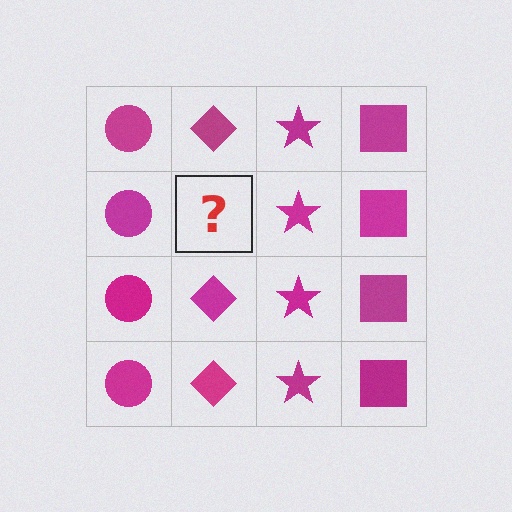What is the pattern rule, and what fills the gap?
The rule is that each column has a consistent shape. The gap should be filled with a magenta diamond.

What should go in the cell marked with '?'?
The missing cell should contain a magenta diamond.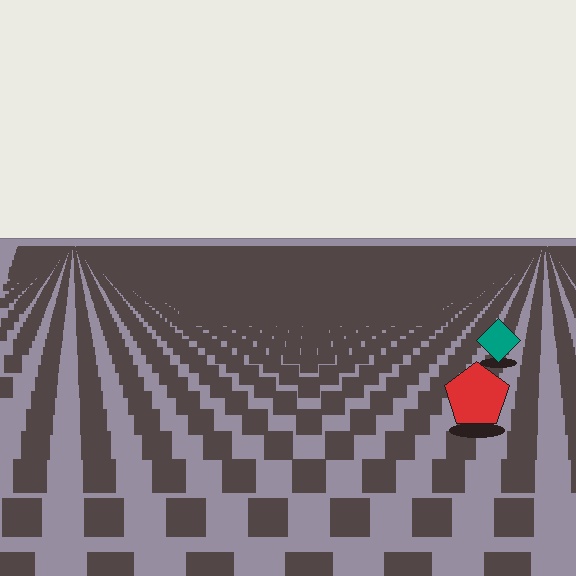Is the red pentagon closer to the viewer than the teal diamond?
Yes. The red pentagon is closer — you can tell from the texture gradient: the ground texture is coarser near it.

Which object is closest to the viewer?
The red pentagon is closest. The texture marks near it are larger and more spread out.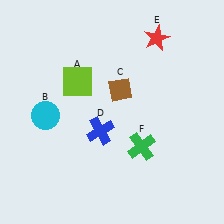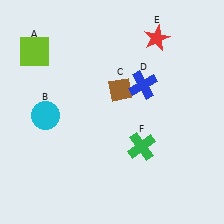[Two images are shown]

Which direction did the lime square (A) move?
The lime square (A) moved left.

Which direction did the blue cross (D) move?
The blue cross (D) moved up.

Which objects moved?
The objects that moved are: the lime square (A), the blue cross (D).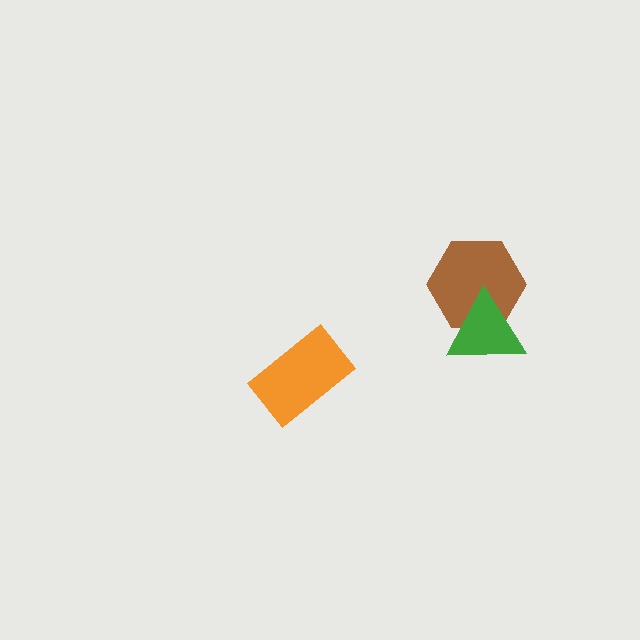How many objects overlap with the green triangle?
1 object overlaps with the green triangle.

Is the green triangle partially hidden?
No, no other shape covers it.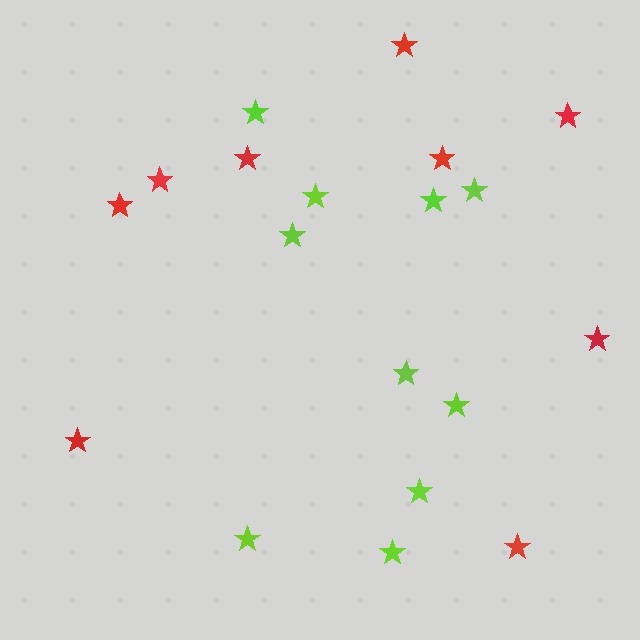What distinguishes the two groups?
There are 2 groups: one group of lime stars (10) and one group of red stars (9).